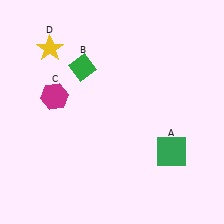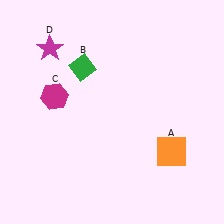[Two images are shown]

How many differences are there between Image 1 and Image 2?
There are 2 differences between the two images.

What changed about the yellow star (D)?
In Image 1, D is yellow. In Image 2, it changed to magenta.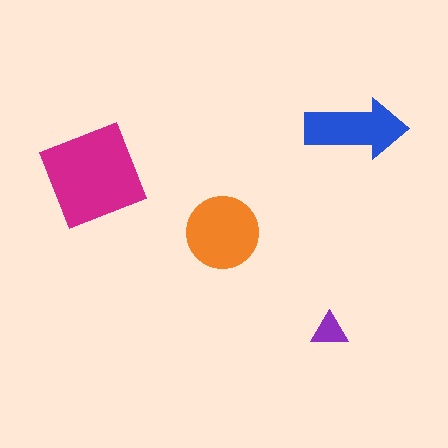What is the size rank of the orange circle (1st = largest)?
2nd.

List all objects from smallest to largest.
The purple triangle, the blue arrow, the orange circle, the magenta diamond.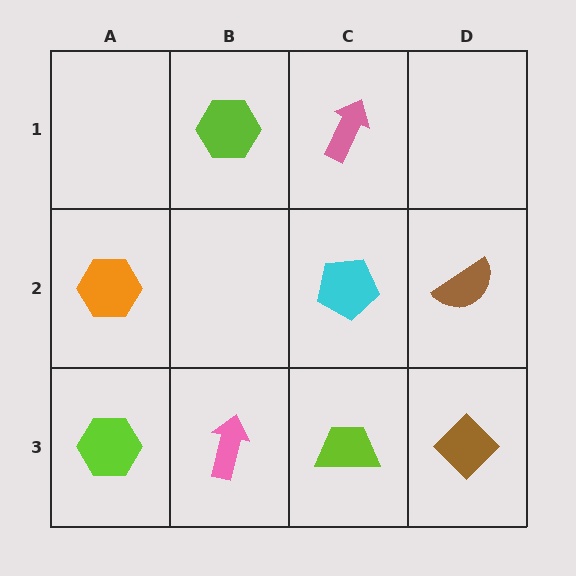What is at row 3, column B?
A pink arrow.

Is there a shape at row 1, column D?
No, that cell is empty.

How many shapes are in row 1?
2 shapes.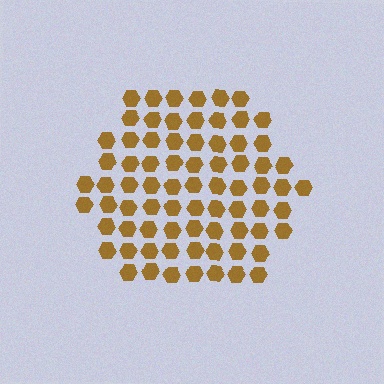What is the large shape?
The large shape is a hexagon.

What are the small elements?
The small elements are hexagons.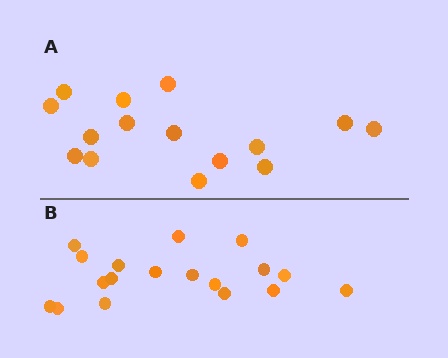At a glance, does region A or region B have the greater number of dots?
Region B (the bottom region) has more dots.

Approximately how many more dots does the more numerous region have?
Region B has just a few more — roughly 2 or 3 more dots than region A.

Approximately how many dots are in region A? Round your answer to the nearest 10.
About 20 dots. (The exact count is 15, which rounds to 20.)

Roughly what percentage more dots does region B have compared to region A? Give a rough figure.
About 20% more.